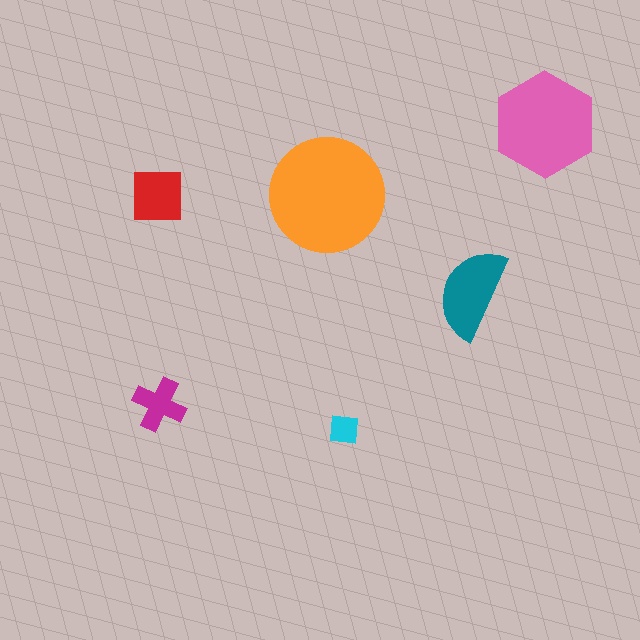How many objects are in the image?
There are 6 objects in the image.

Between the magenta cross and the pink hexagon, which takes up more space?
The pink hexagon.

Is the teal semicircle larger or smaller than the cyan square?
Larger.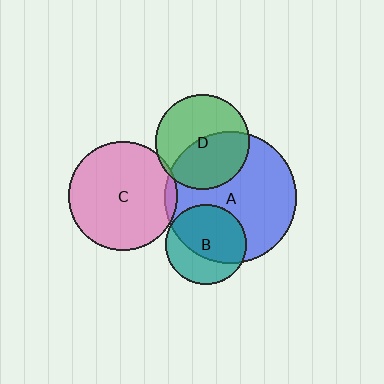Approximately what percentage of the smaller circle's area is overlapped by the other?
Approximately 5%.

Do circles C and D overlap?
Yes.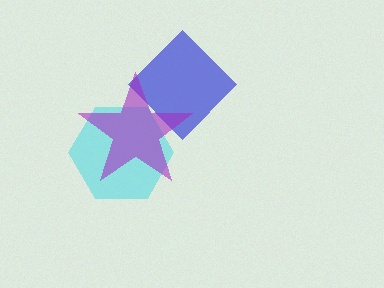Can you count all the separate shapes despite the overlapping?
Yes, there are 3 separate shapes.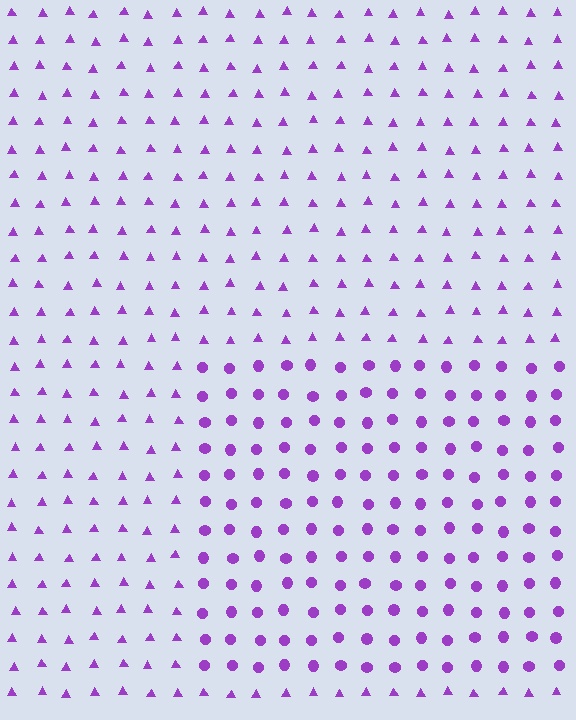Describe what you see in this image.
The image is filled with small purple elements arranged in a uniform grid. A rectangle-shaped region contains circles, while the surrounding area contains triangles. The boundary is defined purely by the change in element shape.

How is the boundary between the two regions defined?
The boundary is defined by a change in element shape: circles inside vs. triangles outside. All elements share the same color and spacing.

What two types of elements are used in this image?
The image uses circles inside the rectangle region and triangles outside it.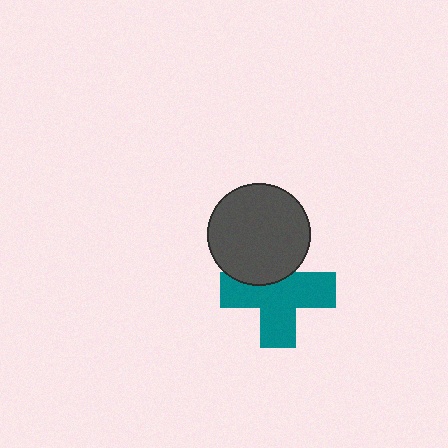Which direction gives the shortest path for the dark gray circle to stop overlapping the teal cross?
Moving up gives the shortest separation.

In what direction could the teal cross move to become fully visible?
The teal cross could move down. That would shift it out from behind the dark gray circle entirely.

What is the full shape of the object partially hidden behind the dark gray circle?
The partially hidden object is a teal cross.